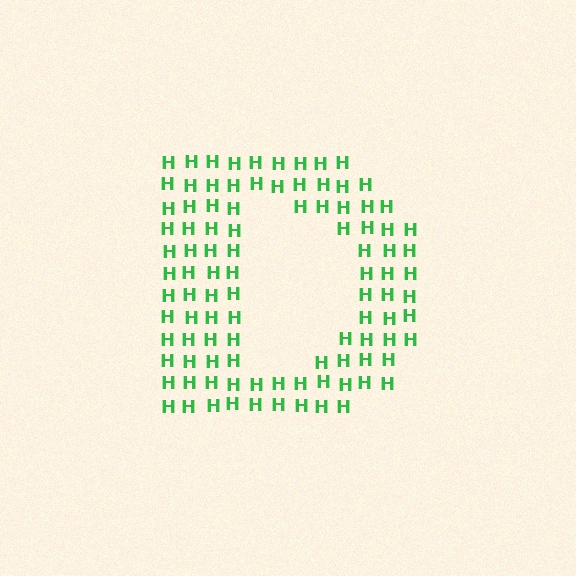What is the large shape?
The large shape is the letter D.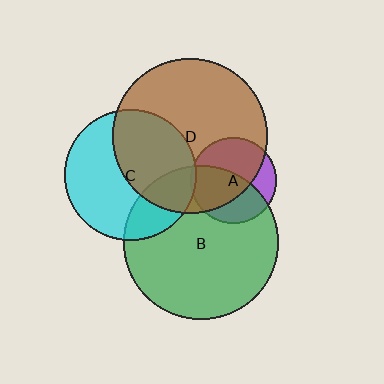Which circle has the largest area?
Circle D (brown).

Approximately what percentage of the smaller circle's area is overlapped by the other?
Approximately 45%.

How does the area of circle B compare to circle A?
Approximately 3.2 times.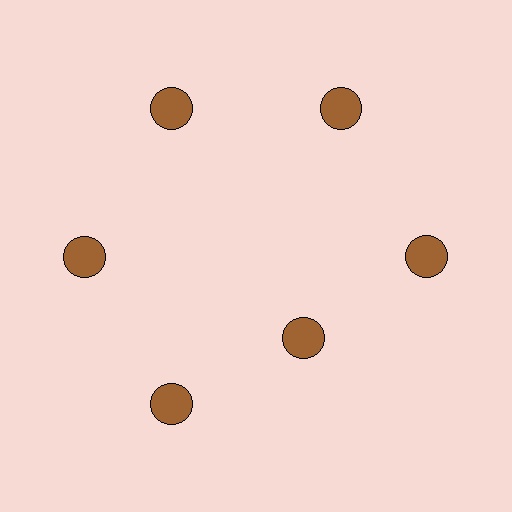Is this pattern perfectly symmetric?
No. The 6 brown circles are arranged in a ring, but one element near the 5 o'clock position is pulled inward toward the center, breaking the 6-fold rotational symmetry.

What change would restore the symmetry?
The symmetry would be restored by moving it outward, back onto the ring so that all 6 circles sit at equal angles and equal distance from the center.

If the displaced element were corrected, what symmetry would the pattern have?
It would have 6-fold rotational symmetry — the pattern would map onto itself every 60 degrees.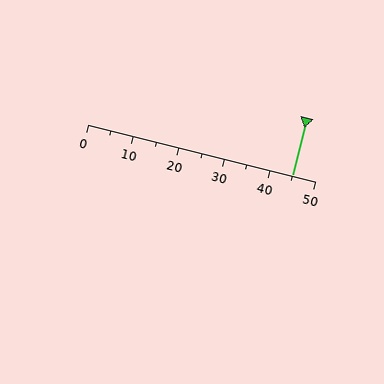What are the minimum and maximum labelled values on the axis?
The axis runs from 0 to 50.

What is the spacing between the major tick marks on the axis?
The major ticks are spaced 10 apart.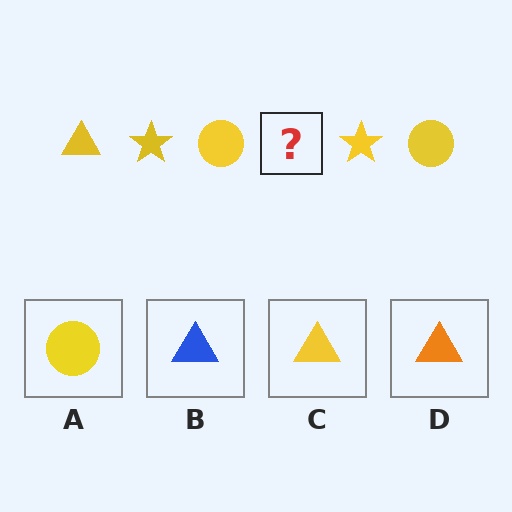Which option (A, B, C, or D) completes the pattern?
C.